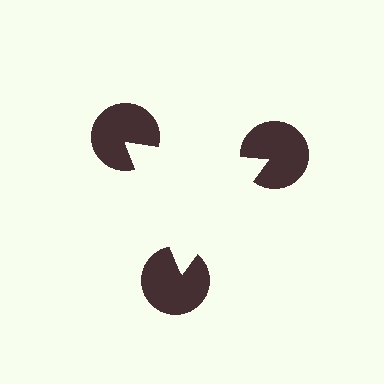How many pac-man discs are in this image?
There are 3 — one at each vertex of the illusory triangle.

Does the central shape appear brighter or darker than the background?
It typically appears slightly brighter than the background, even though no actual brightness change is drawn.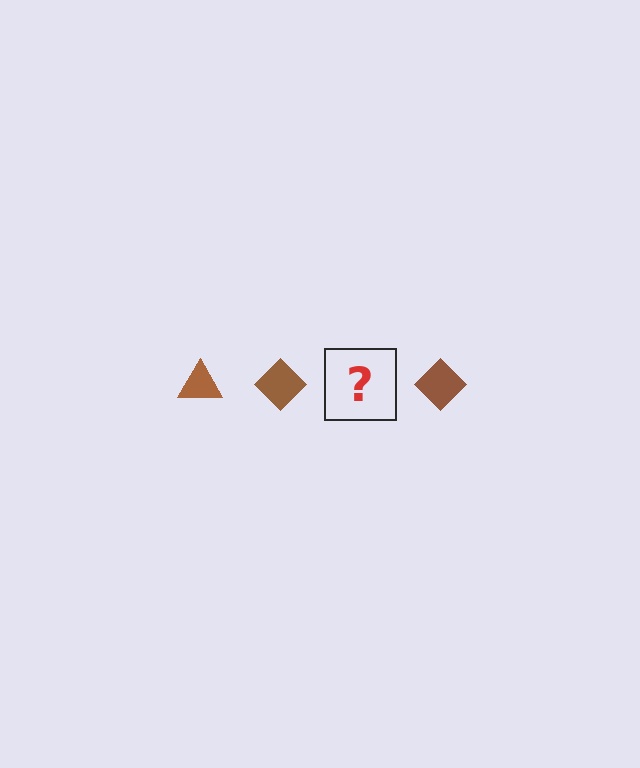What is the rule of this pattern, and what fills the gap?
The rule is that the pattern cycles through triangle, diamond shapes in brown. The gap should be filled with a brown triangle.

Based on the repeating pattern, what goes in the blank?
The blank should be a brown triangle.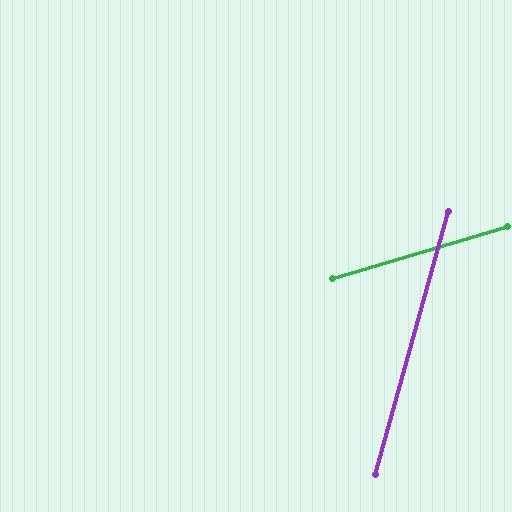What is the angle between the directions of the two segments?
Approximately 58 degrees.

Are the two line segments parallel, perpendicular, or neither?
Neither parallel nor perpendicular — they differ by about 58°.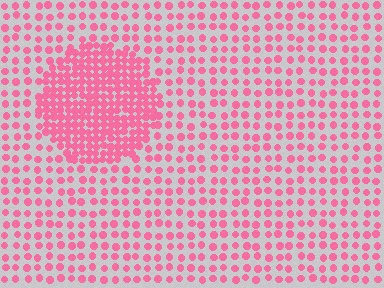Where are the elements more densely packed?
The elements are more densely packed inside the circle boundary.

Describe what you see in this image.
The image contains small pink elements arranged at two different densities. A circle-shaped region is visible where the elements are more densely packed than the surrounding area.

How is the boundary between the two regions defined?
The boundary is defined by a change in element density (approximately 2.4x ratio). All elements are the same color, size, and shape.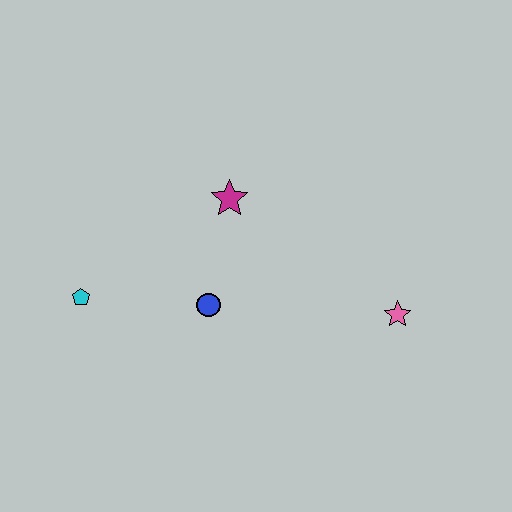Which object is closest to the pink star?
The blue circle is closest to the pink star.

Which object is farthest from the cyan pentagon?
The pink star is farthest from the cyan pentagon.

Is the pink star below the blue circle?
Yes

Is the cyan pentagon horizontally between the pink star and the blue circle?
No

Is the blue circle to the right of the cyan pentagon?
Yes